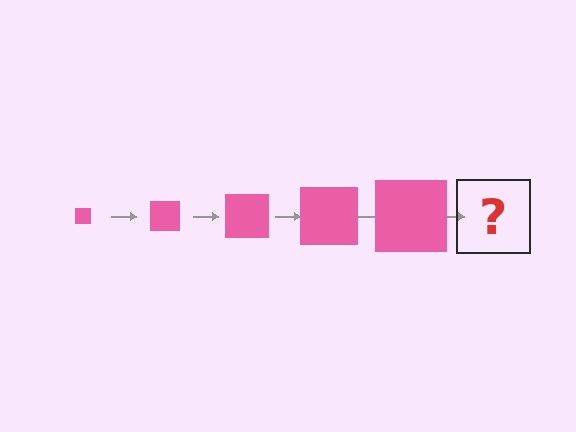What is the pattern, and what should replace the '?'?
The pattern is that the square gets progressively larger each step. The '?' should be a pink square, larger than the previous one.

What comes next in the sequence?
The next element should be a pink square, larger than the previous one.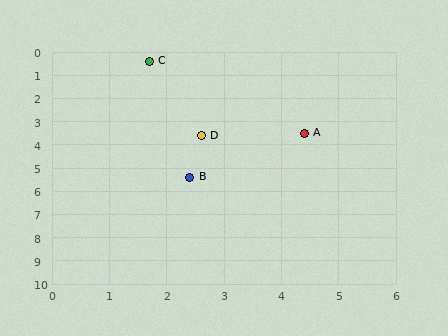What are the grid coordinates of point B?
Point B is at approximately (2.4, 5.4).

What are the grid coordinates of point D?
Point D is at approximately (2.6, 3.6).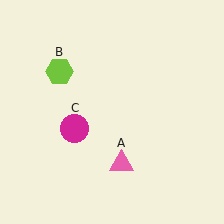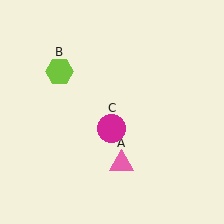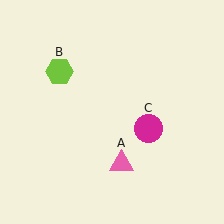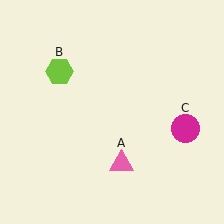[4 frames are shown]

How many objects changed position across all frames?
1 object changed position: magenta circle (object C).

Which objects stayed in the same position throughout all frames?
Pink triangle (object A) and lime hexagon (object B) remained stationary.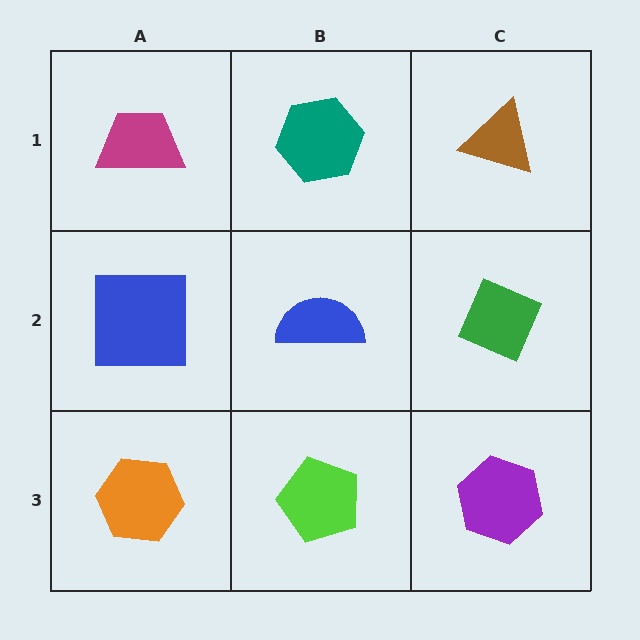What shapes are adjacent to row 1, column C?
A green diamond (row 2, column C), a teal hexagon (row 1, column B).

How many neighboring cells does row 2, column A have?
3.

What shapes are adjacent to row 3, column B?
A blue semicircle (row 2, column B), an orange hexagon (row 3, column A), a purple hexagon (row 3, column C).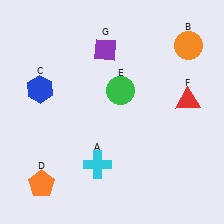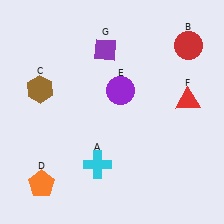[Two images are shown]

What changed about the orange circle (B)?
In Image 1, B is orange. In Image 2, it changed to red.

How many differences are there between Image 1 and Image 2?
There are 3 differences between the two images.